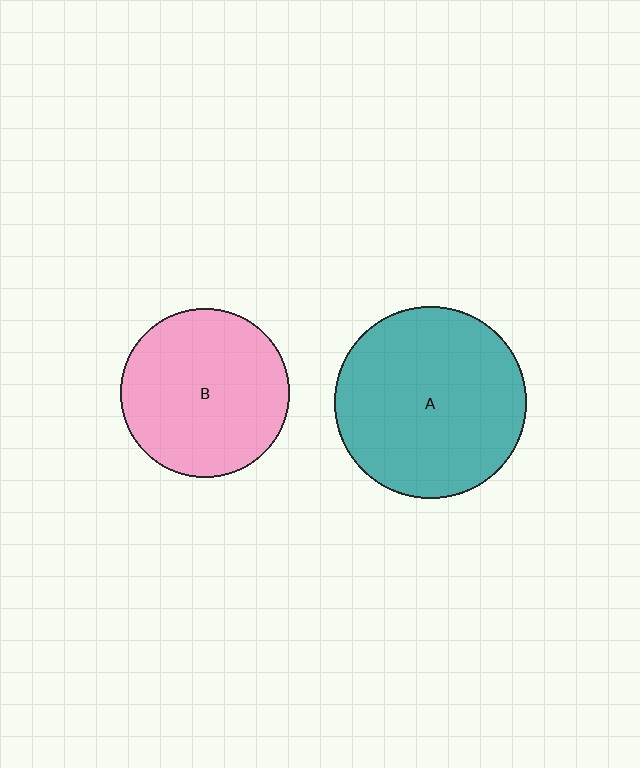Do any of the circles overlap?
No, none of the circles overlap.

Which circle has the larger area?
Circle A (teal).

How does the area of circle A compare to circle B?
Approximately 1.3 times.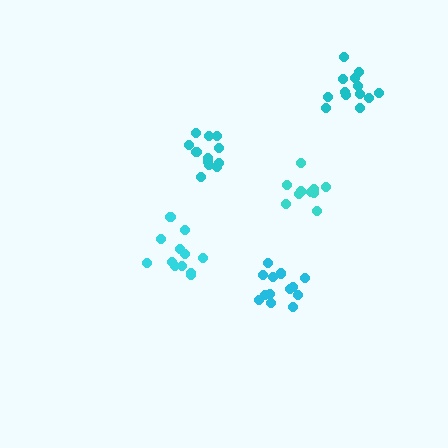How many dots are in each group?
Group 1: 13 dots, Group 2: 12 dots, Group 3: 13 dots, Group 4: 10 dots, Group 5: 14 dots (62 total).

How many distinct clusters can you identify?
There are 5 distinct clusters.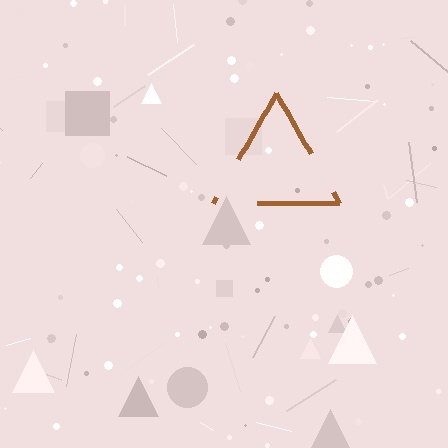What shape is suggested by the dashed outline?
The dashed outline suggests a triangle.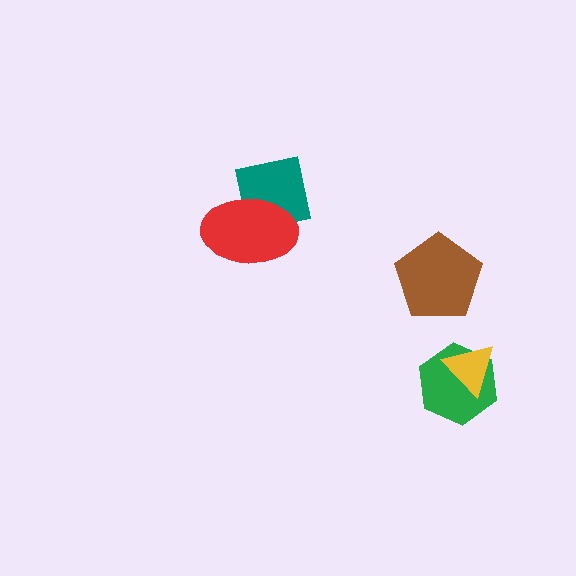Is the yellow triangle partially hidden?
No, no other shape covers it.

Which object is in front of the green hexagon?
The yellow triangle is in front of the green hexagon.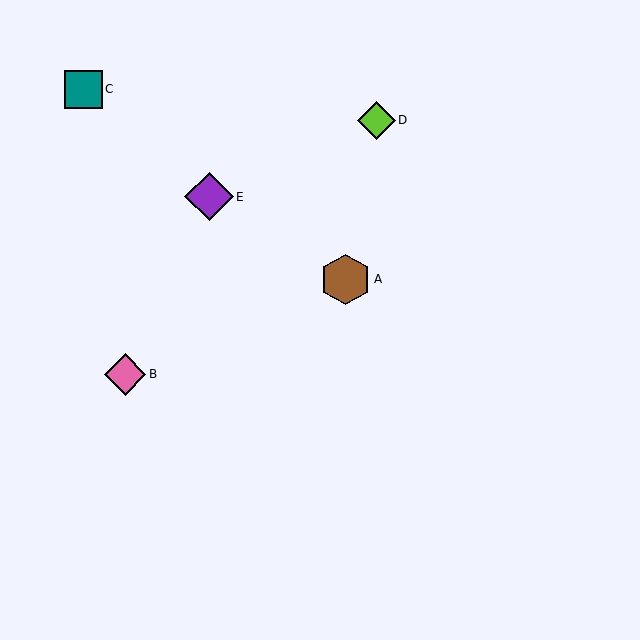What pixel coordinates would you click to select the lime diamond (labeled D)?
Click at (376, 120) to select the lime diamond D.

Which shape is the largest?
The brown hexagon (labeled A) is the largest.